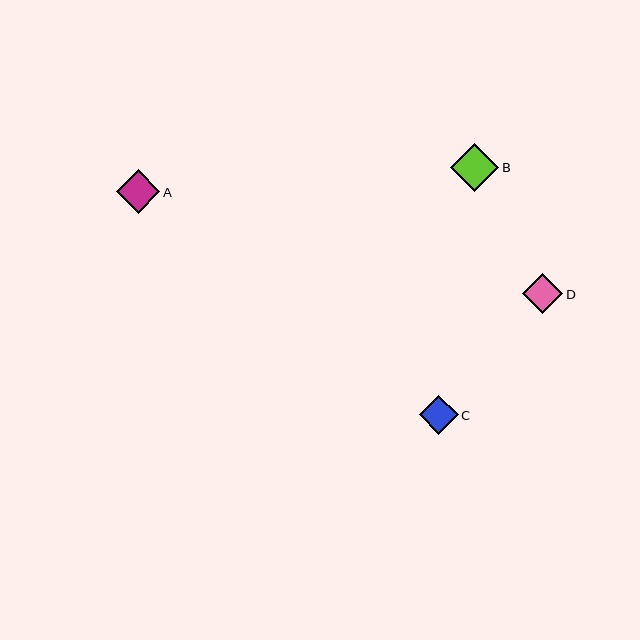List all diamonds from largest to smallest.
From largest to smallest: B, A, D, C.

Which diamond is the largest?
Diamond B is the largest with a size of approximately 48 pixels.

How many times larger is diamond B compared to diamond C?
Diamond B is approximately 1.2 times the size of diamond C.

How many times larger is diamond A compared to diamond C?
Diamond A is approximately 1.1 times the size of diamond C.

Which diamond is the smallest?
Diamond C is the smallest with a size of approximately 39 pixels.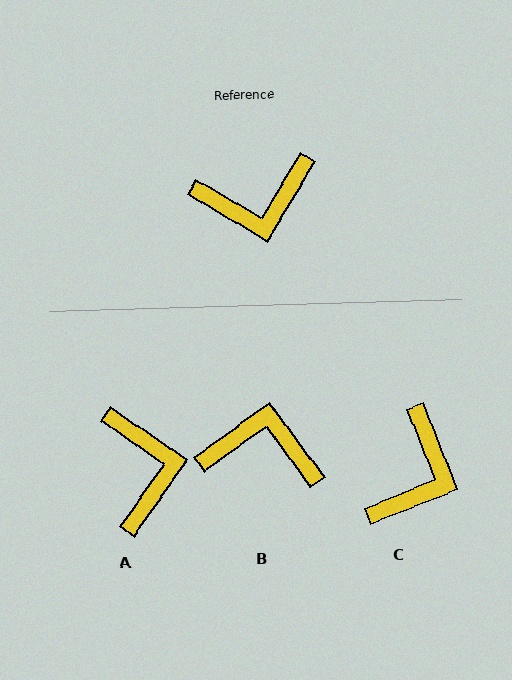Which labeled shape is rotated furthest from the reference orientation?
B, about 157 degrees away.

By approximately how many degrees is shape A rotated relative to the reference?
Approximately 86 degrees counter-clockwise.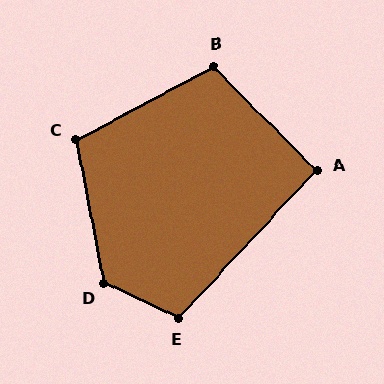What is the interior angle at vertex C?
Approximately 107 degrees (obtuse).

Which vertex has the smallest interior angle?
A, at approximately 92 degrees.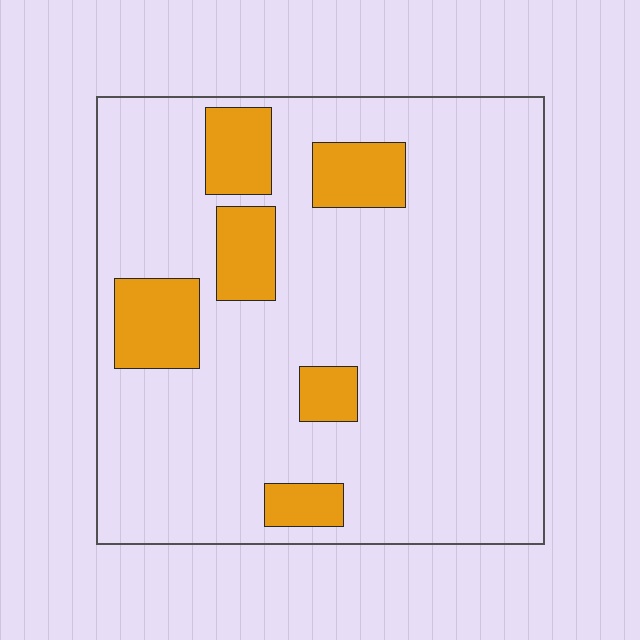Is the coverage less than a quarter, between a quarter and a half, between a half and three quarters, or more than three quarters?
Less than a quarter.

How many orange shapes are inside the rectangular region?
6.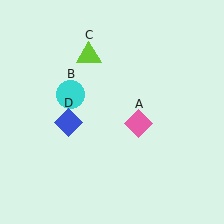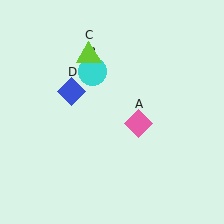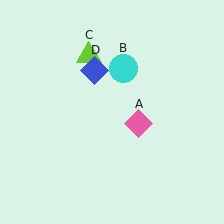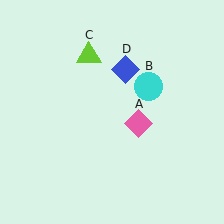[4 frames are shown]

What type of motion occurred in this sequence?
The cyan circle (object B), blue diamond (object D) rotated clockwise around the center of the scene.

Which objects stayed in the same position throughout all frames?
Pink diamond (object A) and lime triangle (object C) remained stationary.